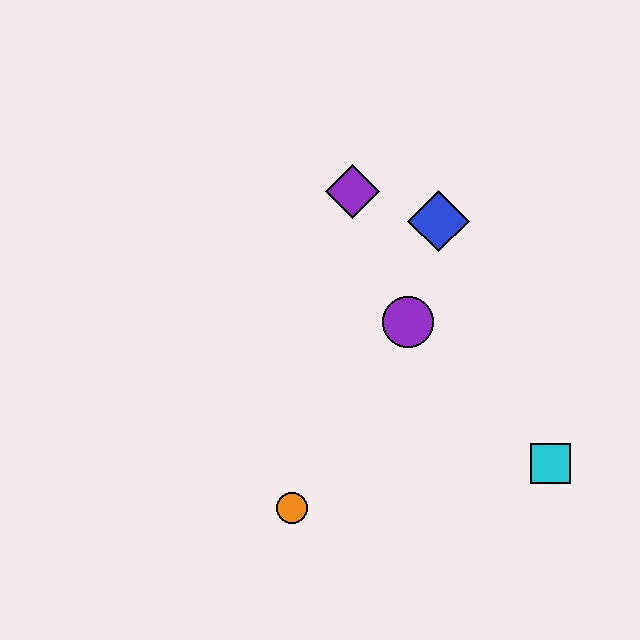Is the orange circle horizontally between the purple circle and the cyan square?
No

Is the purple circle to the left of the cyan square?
Yes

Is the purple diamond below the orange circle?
No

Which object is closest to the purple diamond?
The blue diamond is closest to the purple diamond.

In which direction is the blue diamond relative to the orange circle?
The blue diamond is above the orange circle.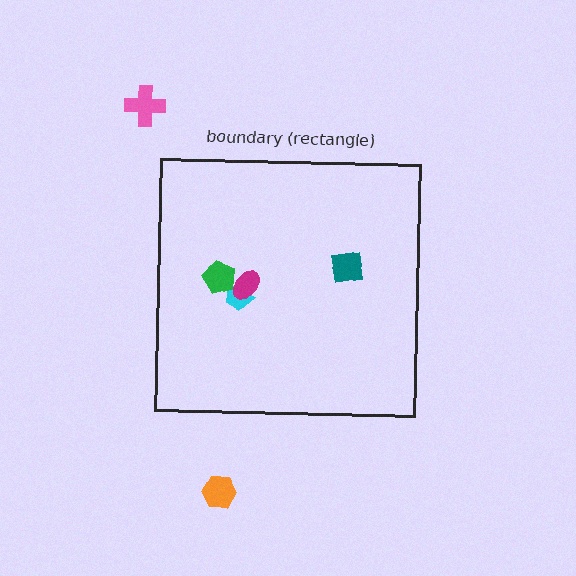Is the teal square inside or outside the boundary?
Inside.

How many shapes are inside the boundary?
4 inside, 2 outside.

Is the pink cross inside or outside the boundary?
Outside.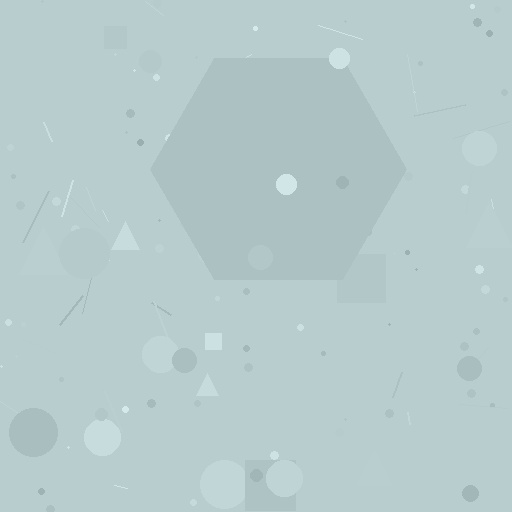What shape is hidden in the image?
A hexagon is hidden in the image.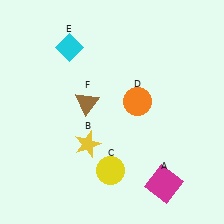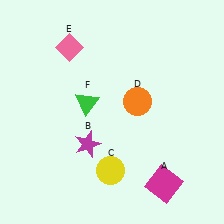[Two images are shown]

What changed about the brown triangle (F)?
In Image 1, F is brown. In Image 2, it changed to green.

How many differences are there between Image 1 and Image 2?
There are 3 differences between the two images.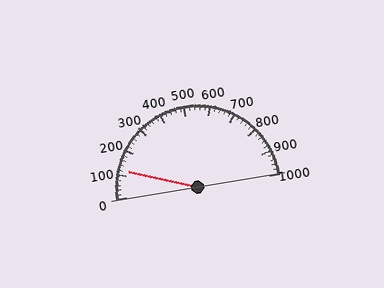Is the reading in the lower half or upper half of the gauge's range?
The reading is in the lower half of the range (0 to 1000).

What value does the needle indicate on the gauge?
The needle indicates approximately 120.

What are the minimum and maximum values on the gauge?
The gauge ranges from 0 to 1000.